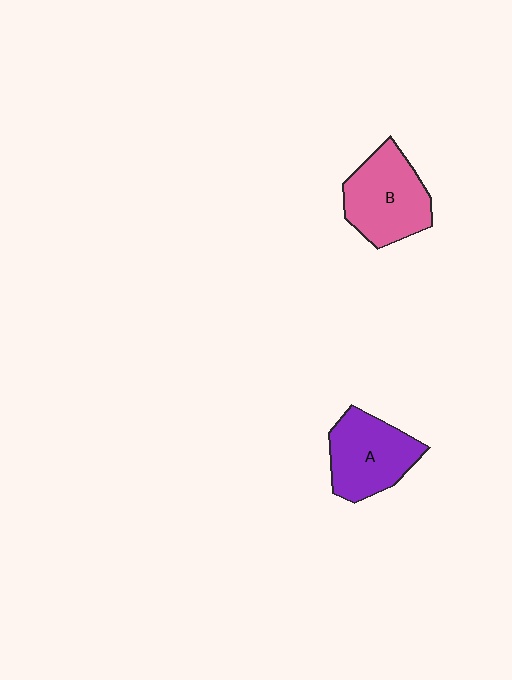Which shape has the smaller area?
Shape A (purple).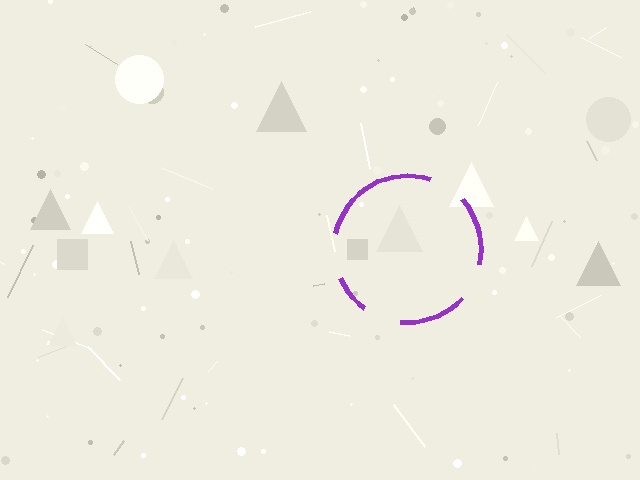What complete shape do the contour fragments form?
The contour fragments form a circle.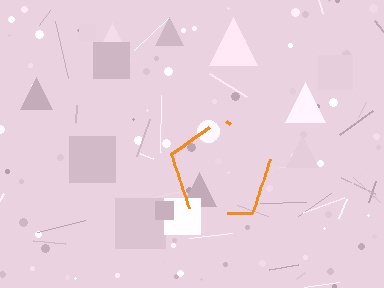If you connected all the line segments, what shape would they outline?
They would outline a pentagon.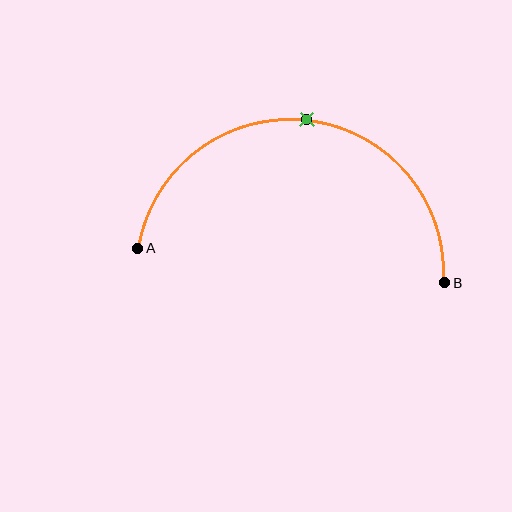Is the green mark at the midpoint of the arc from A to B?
Yes. The green mark lies on the arc at equal arc-length from both A and B — it is the arc midpoint.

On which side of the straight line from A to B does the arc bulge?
The arc bulges above the straight line connecting A and B.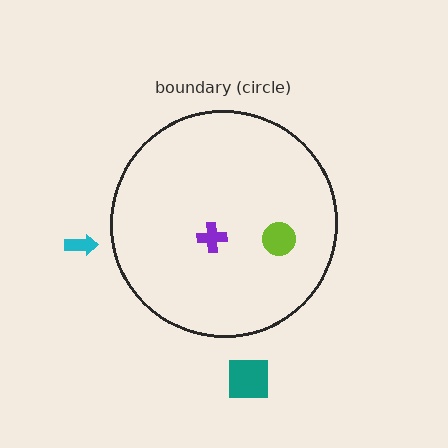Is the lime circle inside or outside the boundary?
Inside.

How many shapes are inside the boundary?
2 inside, 2 outside.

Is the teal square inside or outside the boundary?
Outside.